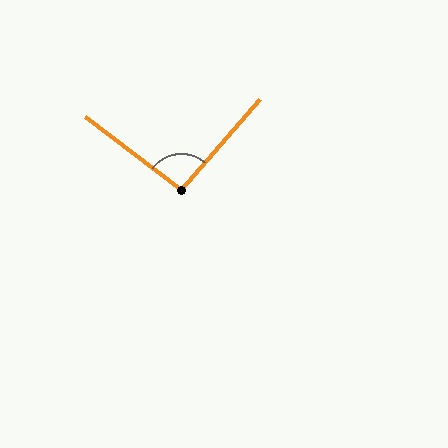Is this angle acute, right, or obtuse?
It is approximately a right angle.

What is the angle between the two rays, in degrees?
Approximately 94 degrees.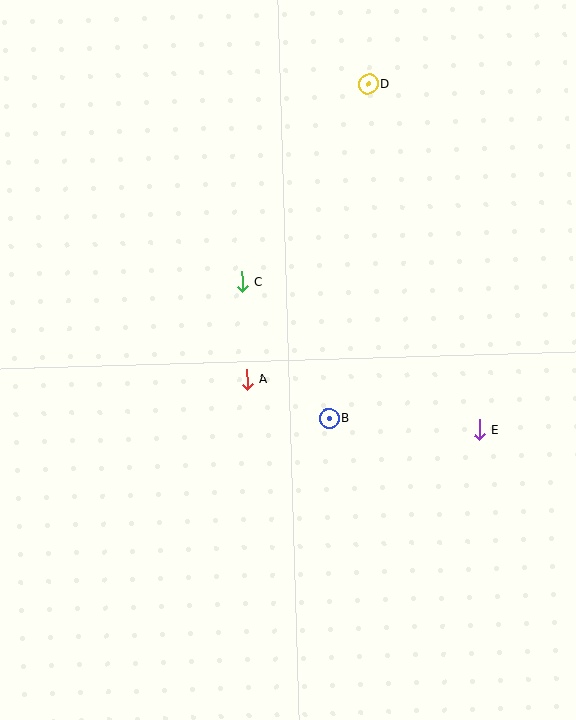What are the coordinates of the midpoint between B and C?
The midpoint between B and C is at (286, 350).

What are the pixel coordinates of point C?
Point C is at (242, 282).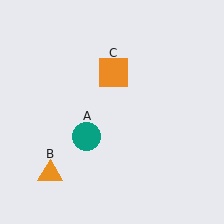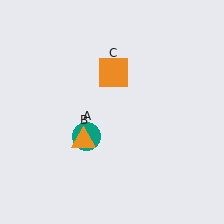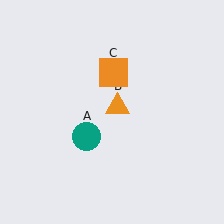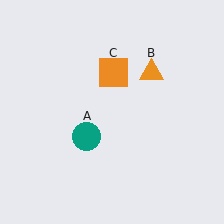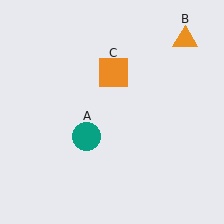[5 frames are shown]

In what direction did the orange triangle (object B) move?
The orange triangle (object B) moved up and to the right.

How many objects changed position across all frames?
1 object changed position: orange triangle (object B).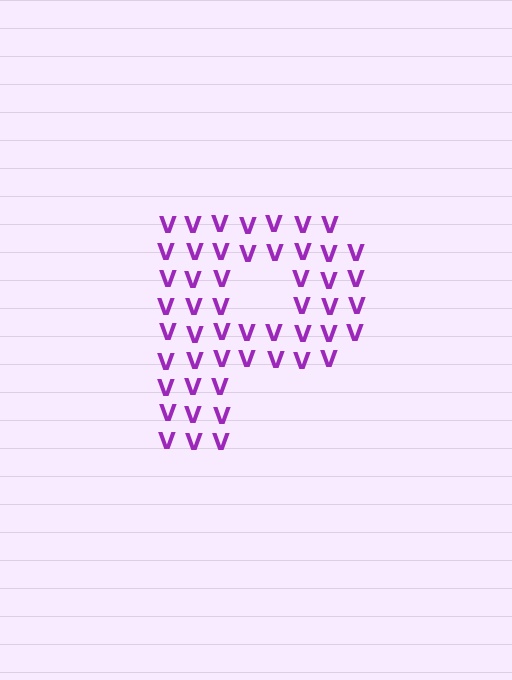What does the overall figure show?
The overall figure shows the letter P.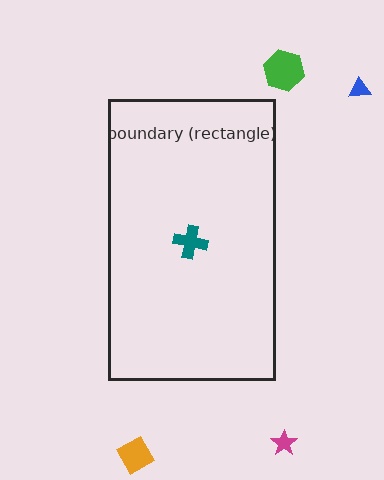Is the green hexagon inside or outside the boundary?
Outside.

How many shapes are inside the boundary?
1 inside, 4 outside.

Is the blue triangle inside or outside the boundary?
Outside.